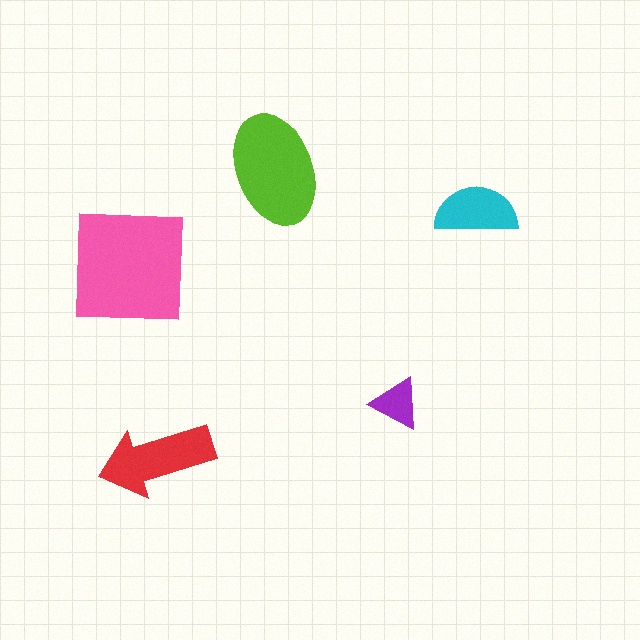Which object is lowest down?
The red arrow is bottommost.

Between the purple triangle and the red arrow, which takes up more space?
The red arrow.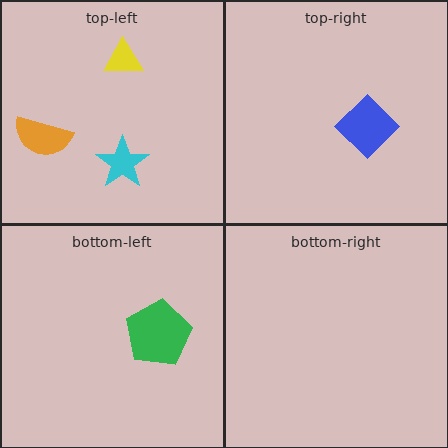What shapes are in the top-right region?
The blue diamond.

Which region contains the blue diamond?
The top-right region.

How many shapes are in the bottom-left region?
1.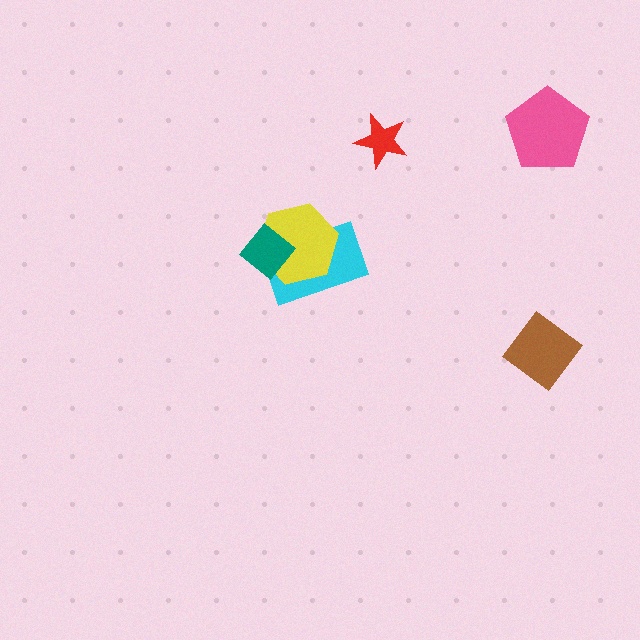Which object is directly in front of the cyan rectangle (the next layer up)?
The yellow hexagon is directly in front of the cyan rectangle.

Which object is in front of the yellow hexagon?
The teal diamond is in front of the yellow hexagon.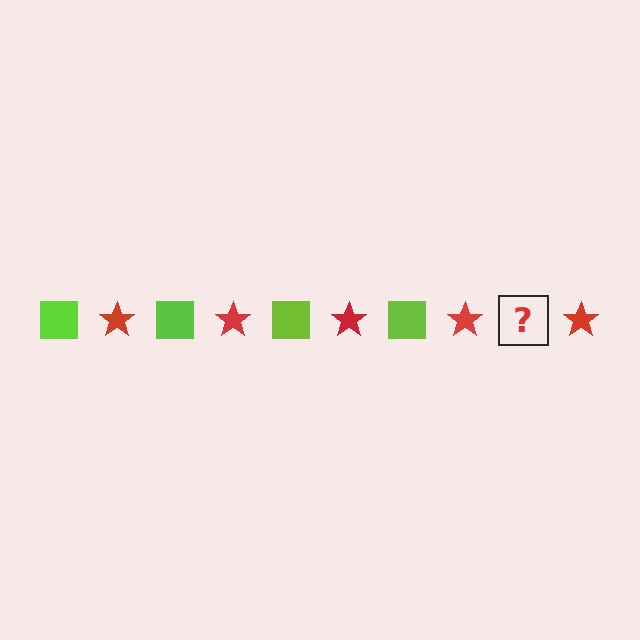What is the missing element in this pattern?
The missing element is a lime square.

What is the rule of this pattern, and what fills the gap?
The rule is that the pattern alternates between lime square and red star. The gap should be filled with a lime square.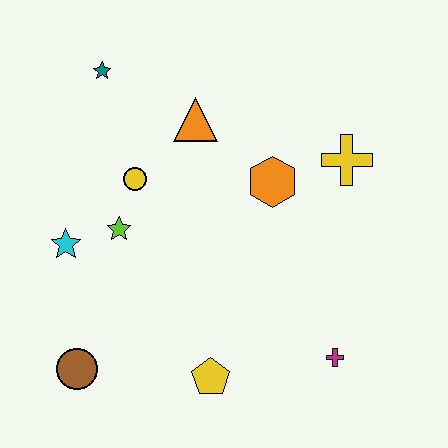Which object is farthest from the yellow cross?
The brown circle is farthest from the yellow cross.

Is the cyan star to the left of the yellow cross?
Yes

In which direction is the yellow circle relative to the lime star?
The yellow circle is above the lime star.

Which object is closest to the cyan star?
The lime star is closest to the cyan star.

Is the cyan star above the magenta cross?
Yes